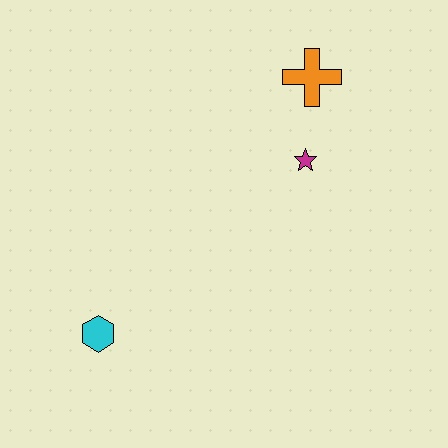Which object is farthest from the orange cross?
The cyan hexagon is farthest from the orange cross.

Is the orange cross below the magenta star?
No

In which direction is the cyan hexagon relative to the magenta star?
The cyan hexagon is to the left of the magenta star.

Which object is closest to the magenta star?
The orange cross is closest to the magenta star.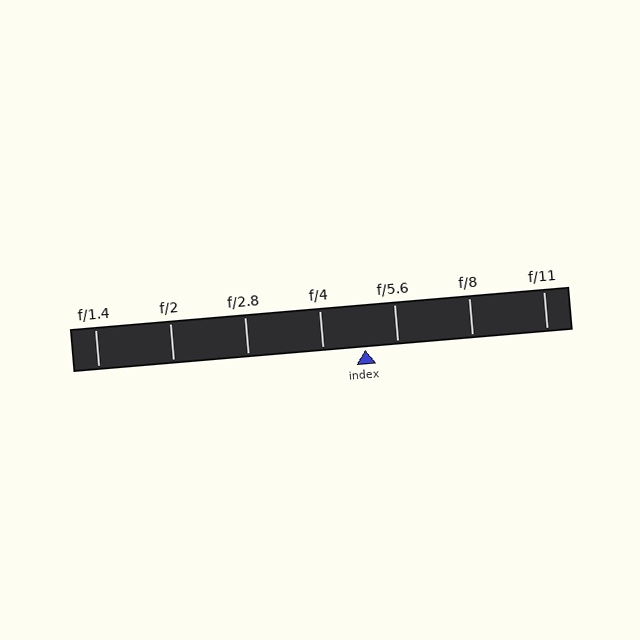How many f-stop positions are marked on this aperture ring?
There are 7 f-stop positions marked.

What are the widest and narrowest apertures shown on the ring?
The widest aperture shown is f/1.4 and the narrowest is f/11.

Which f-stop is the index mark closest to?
The index mark is closest to f/5.6.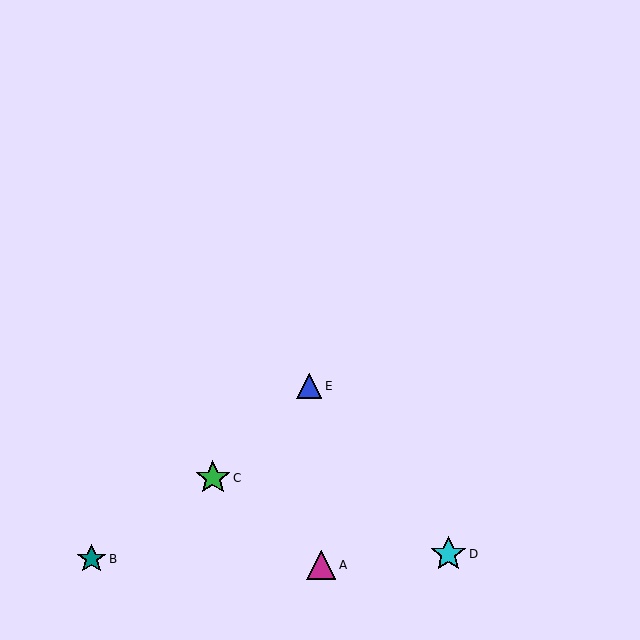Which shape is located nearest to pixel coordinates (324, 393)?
The blue triangle (labeled E) at (309, 386) is nearest to that location.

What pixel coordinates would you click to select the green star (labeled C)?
Click at (213, 478) to select the green star C.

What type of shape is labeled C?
Shape C is a green star.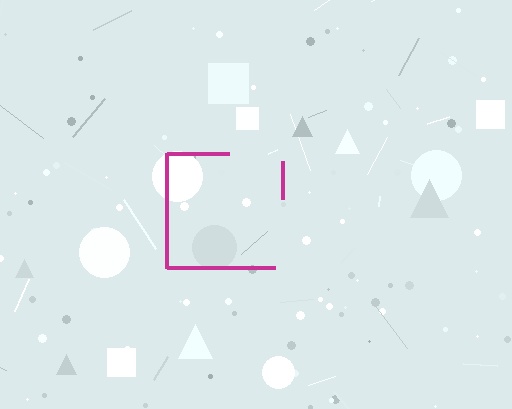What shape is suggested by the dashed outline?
The dashed outline suggests a square.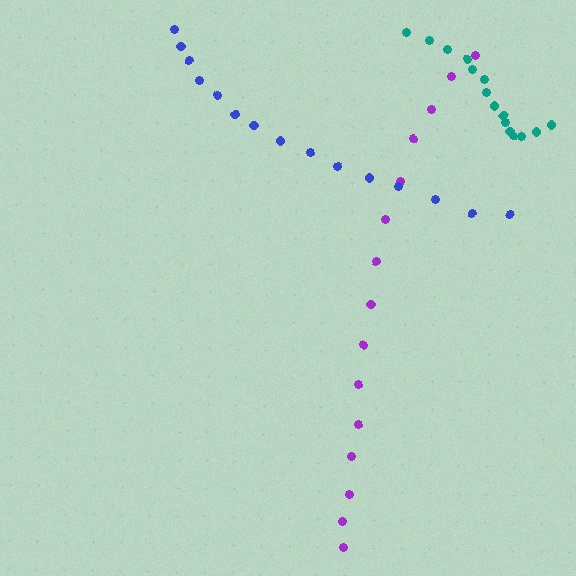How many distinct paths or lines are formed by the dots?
There are 3 distinct paths.